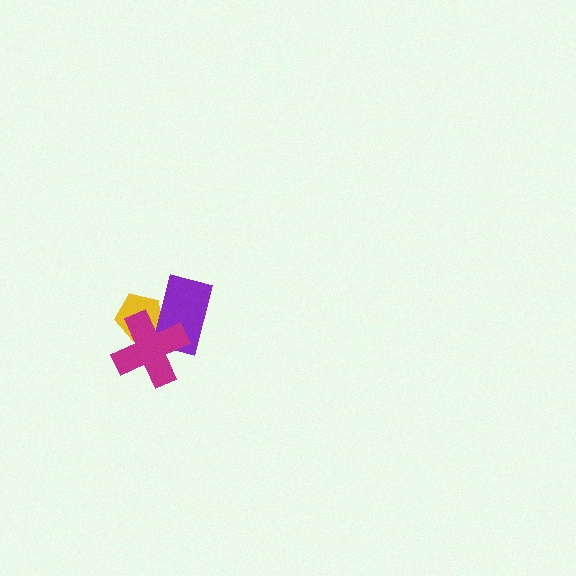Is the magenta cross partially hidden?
No, no other shape covers it.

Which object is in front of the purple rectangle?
The magenta cross is in front of the purple rectangle.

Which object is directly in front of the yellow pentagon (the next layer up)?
The purple rectangle is directly in front of the yellow pentagon.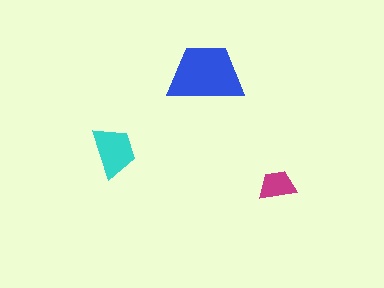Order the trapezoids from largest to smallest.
the blue one, the cyan one, the magenta one.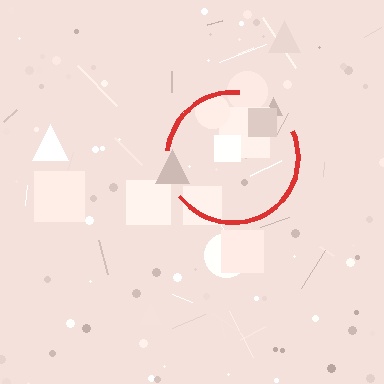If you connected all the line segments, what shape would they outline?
They would outline a circle.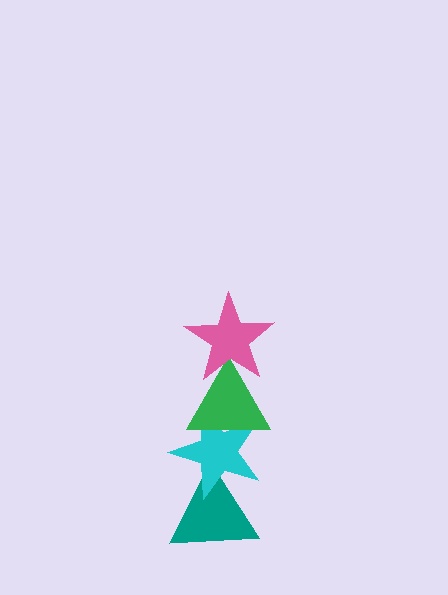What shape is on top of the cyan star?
The green triangle is on top of the cyan star.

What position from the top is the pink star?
The pink star is 1st from the top.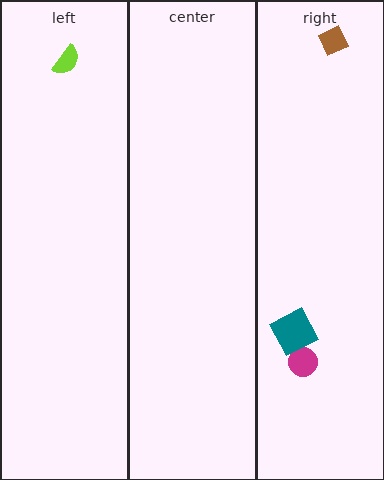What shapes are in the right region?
The magenta circle, the brown diamond, the teal square.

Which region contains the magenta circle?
The right region.